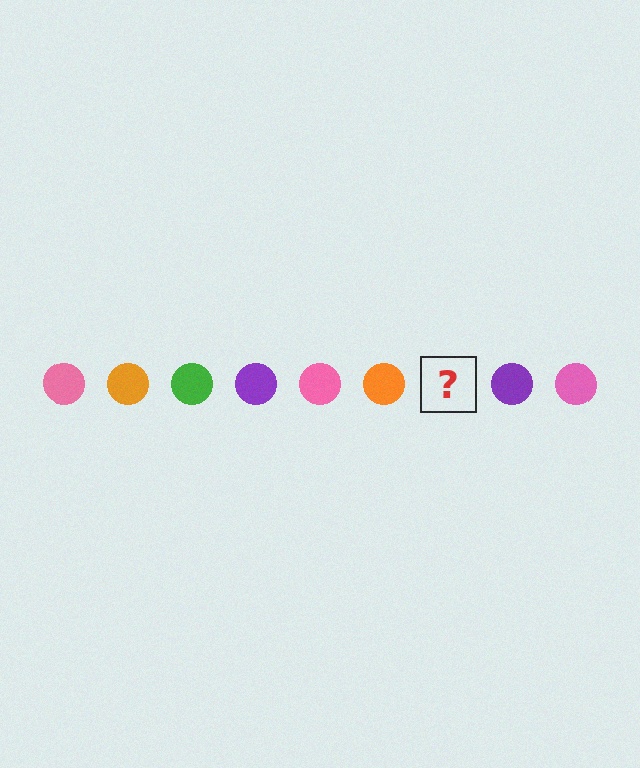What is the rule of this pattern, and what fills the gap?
The rule is that the pattern cycles through pink, orange, green, purple circles. The gap should be filled with a green circle.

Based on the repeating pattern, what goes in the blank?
The blank should be a green circle.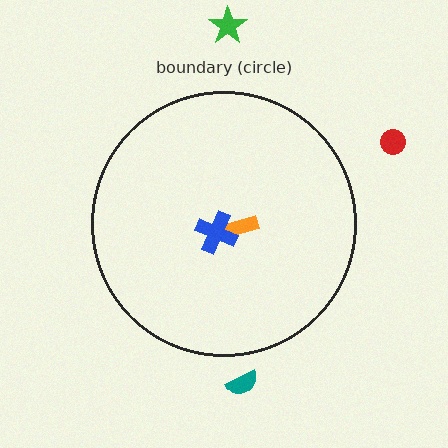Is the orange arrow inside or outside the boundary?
Inside.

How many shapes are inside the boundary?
2 inside, 3 outside.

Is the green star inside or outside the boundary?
Outside.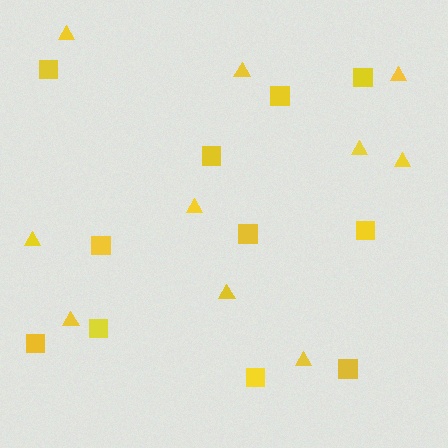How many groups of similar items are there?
There are 2 groups: one group of triangles (10) and one group of squares (11).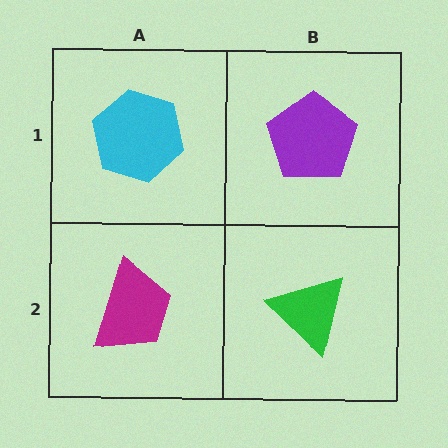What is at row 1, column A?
A cyan hexagon.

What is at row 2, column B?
A green triangle.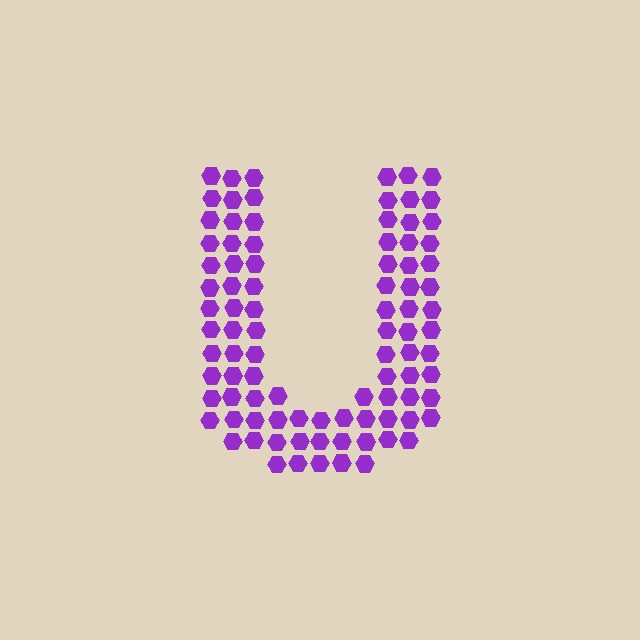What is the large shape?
The large shape is the letter U.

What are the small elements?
The small elements are hexagons.